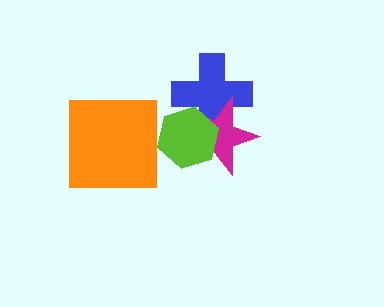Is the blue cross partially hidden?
Yes, it is partially covered by another shape.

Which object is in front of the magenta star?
The lime hexagon is in front of the magenta star.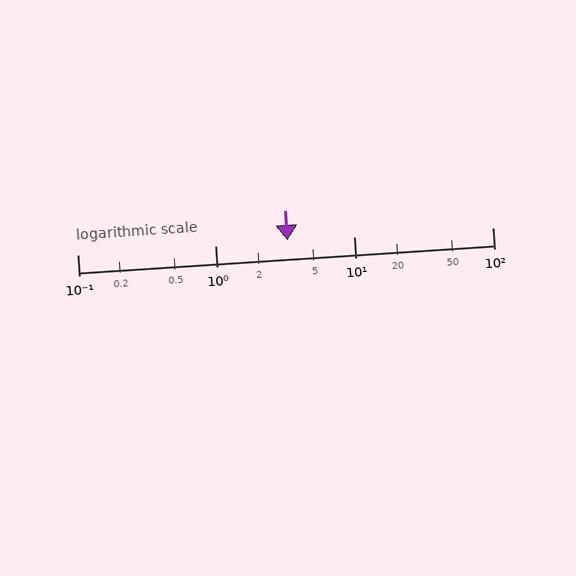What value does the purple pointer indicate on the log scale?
The pointer indicates approximately 3.3.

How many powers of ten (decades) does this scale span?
The scale spans 3 decades, from 0.1 to 100.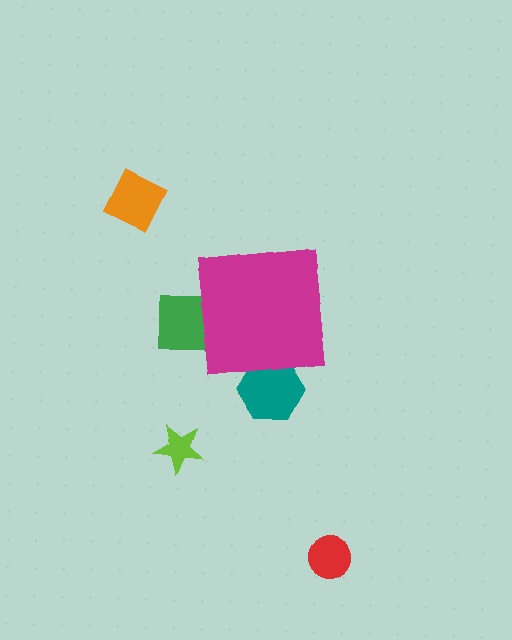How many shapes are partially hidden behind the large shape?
2 shapes are partially hidden.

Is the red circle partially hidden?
No, the red circle is fully visible.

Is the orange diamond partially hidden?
No, the orange diamond is fully visible.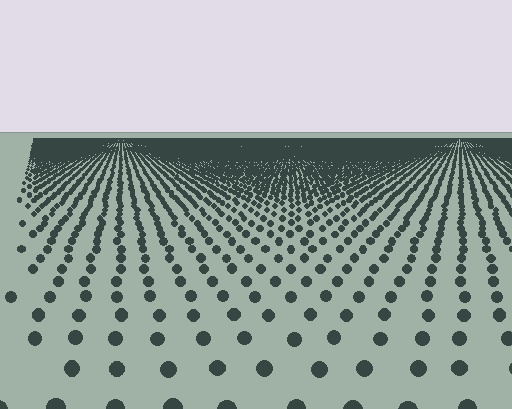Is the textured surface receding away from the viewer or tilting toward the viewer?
The surface is receding away from the viewer. Texture elements get smaller and denser toward the top.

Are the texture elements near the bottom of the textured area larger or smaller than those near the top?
Larger. Near the bottom, elements are closer to the viewer and appear at a bigger on-screen size.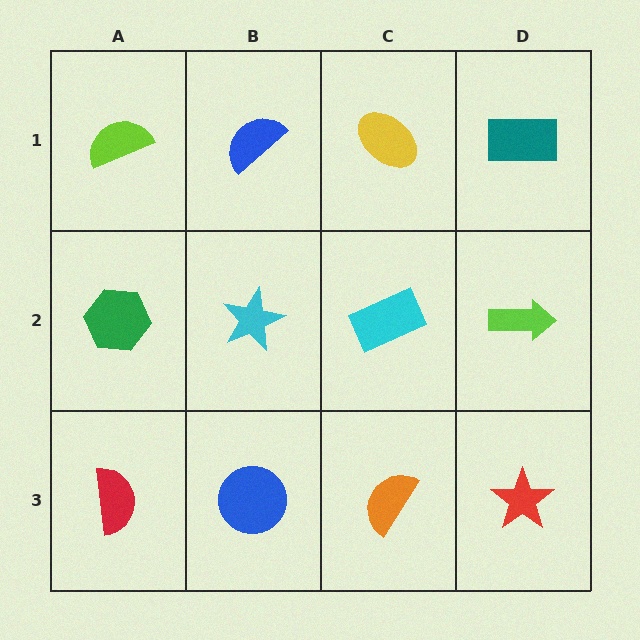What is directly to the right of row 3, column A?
A blue circle.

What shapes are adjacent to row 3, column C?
A cyan rectangle (row 2, column C), a blue circle (row 3, column B), a red star (row 3, column D).